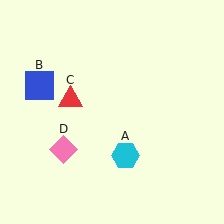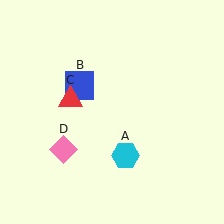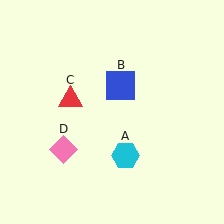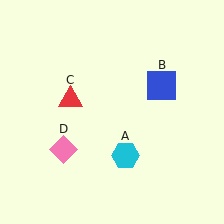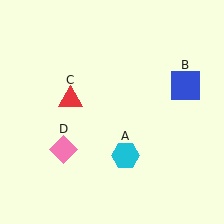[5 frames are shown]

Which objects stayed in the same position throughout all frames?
Cyan hexagon (object A) and red triangle (object C) and pink diamond (object D) remained stationary.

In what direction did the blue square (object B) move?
The blue square (object B) moved right.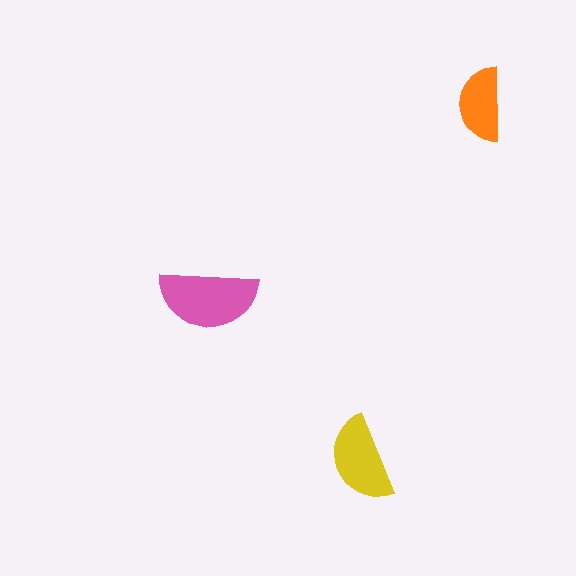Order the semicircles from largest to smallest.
the pink one, the yellow one, the orange one.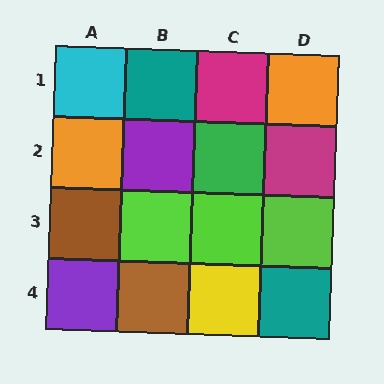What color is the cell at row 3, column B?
Lime.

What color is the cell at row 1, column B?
Teal.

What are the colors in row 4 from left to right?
Purple, brown, yellow, teal.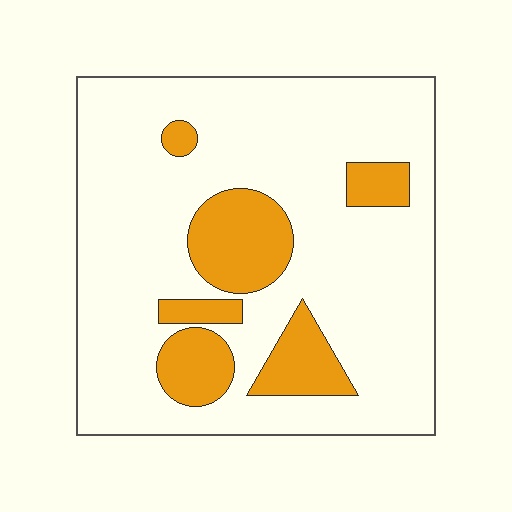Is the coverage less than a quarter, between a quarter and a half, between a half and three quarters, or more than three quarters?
Less than a quarter.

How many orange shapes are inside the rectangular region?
6.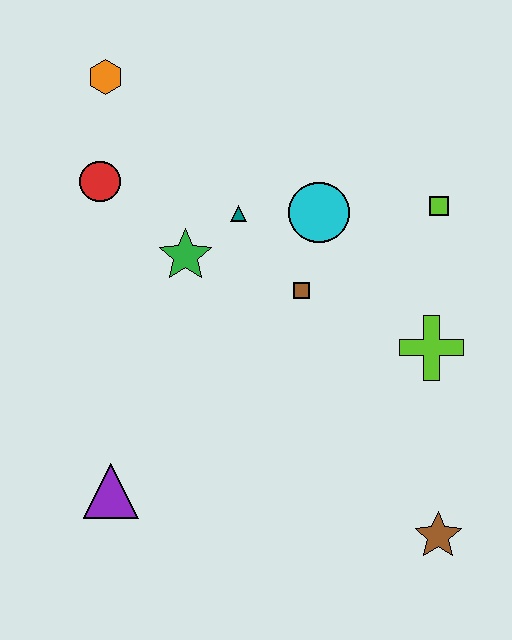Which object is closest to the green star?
The teal triangle is closest to the green star.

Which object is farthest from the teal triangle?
The brown star is farthest from the teal triangle.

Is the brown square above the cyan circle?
No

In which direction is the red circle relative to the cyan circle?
The red circle is to the left of the cyan circle.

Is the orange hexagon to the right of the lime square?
No